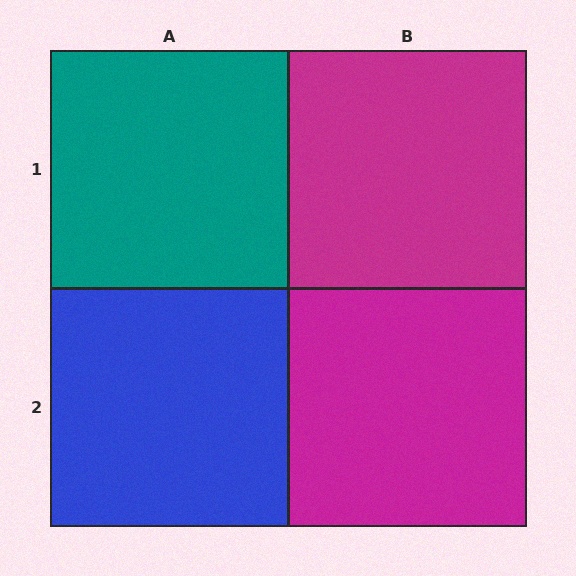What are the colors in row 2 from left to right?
Blue, magenta.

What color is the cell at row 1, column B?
Magenta.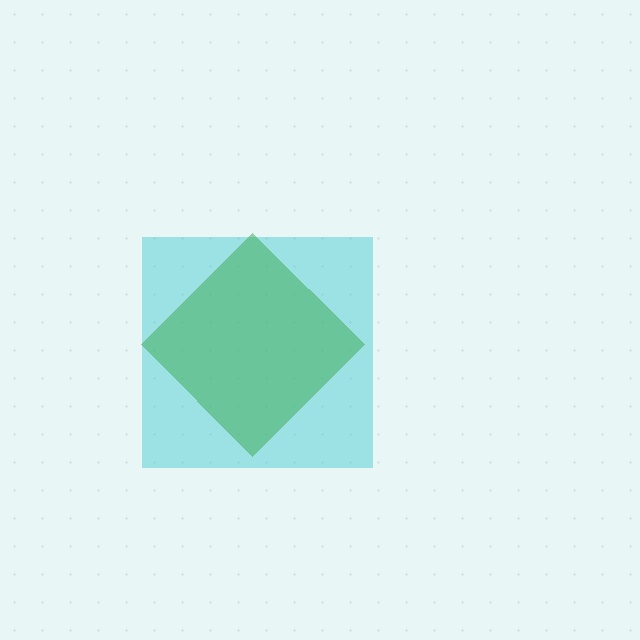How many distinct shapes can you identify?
There are 2 distinct shapes: a cyan square, a green diamond.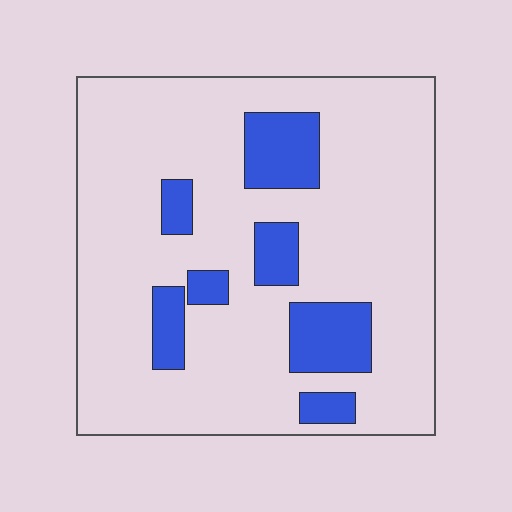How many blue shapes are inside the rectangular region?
7.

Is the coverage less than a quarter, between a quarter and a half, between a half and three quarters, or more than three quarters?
Less than a quarter.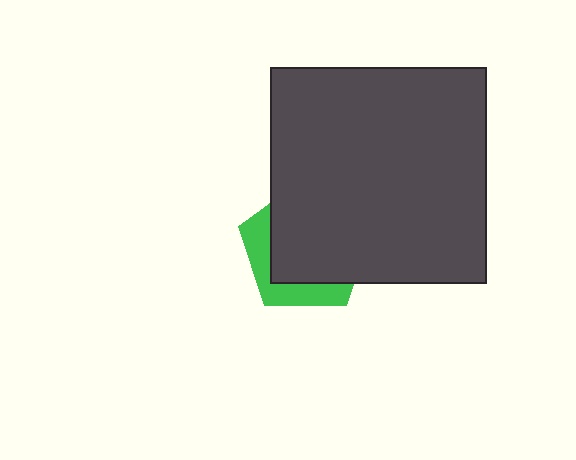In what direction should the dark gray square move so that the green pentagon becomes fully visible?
The dark gray square should move toward the upper-right. That is the shortest direction to clear the overlap and leave the green pentagon fully visible.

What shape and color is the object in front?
The object in front is a dark gray square.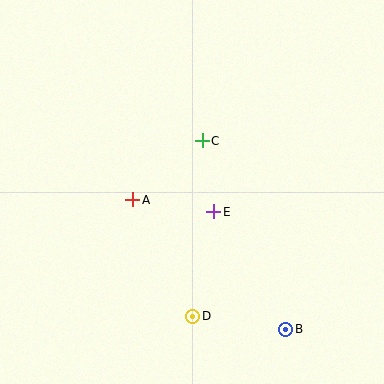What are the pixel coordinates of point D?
Point D is at (193, 316).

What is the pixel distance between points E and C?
The distance between E and C is 72 pixels.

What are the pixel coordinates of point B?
Point B is at (286, 329).